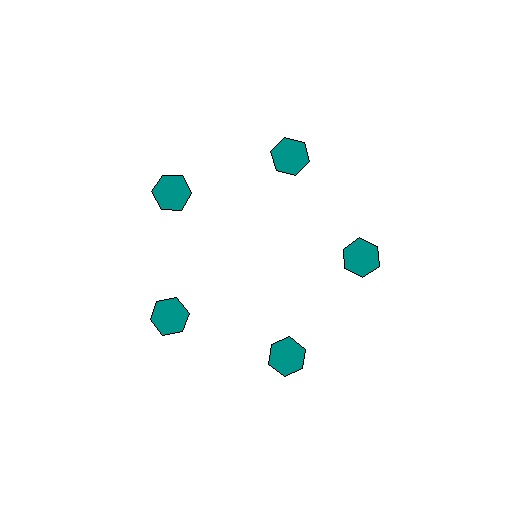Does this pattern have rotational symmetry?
Yes, this pattern has 5-fold rotational symmetry. It looks the same after rotating 72 degrees around the center.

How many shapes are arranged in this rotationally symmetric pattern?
There are 5 shapes, arranged in 5 groups of 1.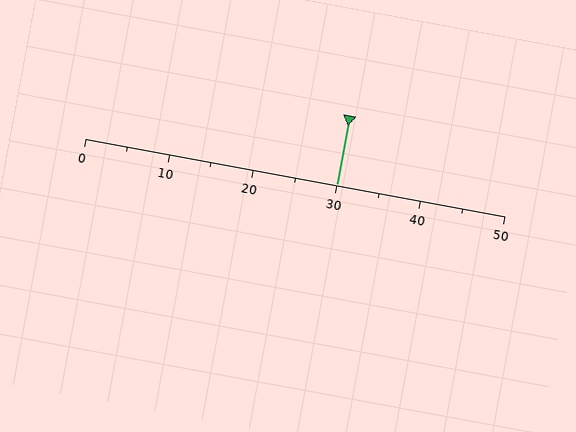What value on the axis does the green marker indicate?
The marker indicates approximately 30.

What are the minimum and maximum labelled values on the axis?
The axis runs from 0 to 50.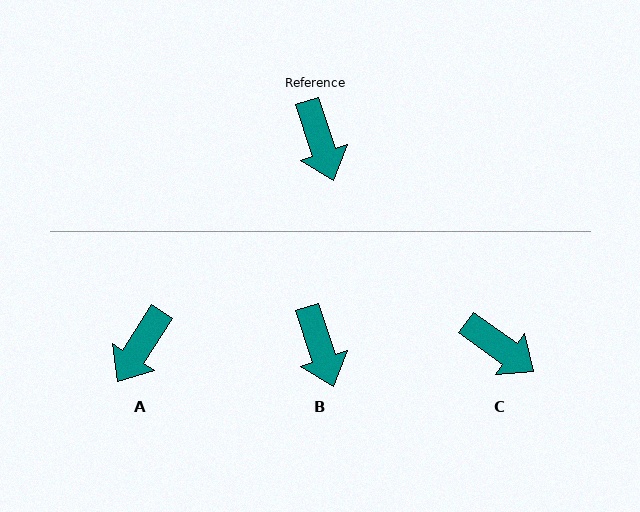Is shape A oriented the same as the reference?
No, it is off by about 51 degrees.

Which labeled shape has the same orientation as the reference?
B.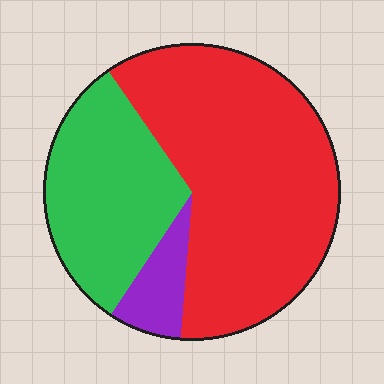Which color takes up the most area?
Red, at roughly 60%.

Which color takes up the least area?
Purple, at roughly 10%.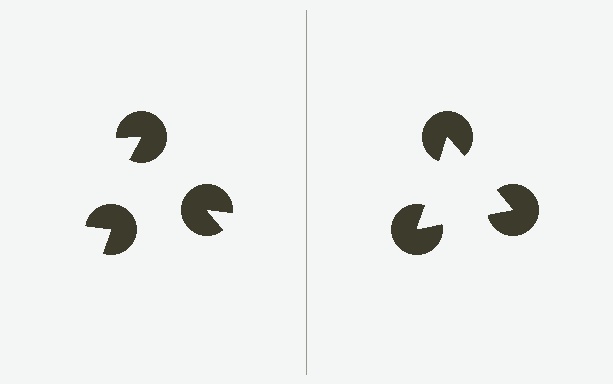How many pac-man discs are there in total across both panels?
6 — 3 on each side.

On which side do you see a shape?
An illusory triangle appears on the right side. On the left side the wedge cuts are rotated, so no coherent shape forms.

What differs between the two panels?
The pac-man discs are positioned identically on both sides; only the wedge orientations differ. On the right they align to a triangle; on the left they are misaligned.